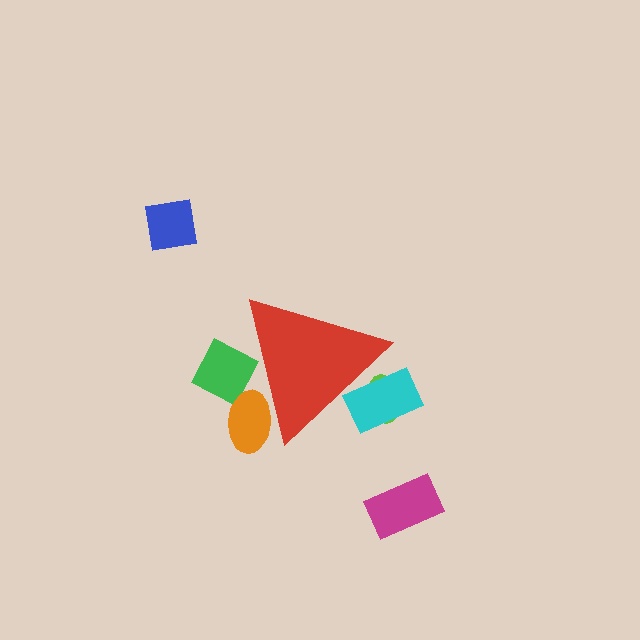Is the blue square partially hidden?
No, the blue square is fully visible.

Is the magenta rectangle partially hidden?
No, the magenta rectangle is fully visible.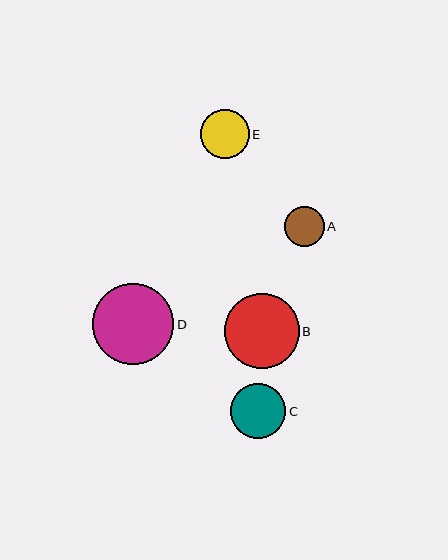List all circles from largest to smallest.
From largest to smallest: D, B, C, E, A.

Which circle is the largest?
Circle D is the largest with a size of approximately 81 pixels.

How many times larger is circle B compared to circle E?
Circle B is approximately 1.5 times the size of circle E.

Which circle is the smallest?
Circle A is the smallest with a size of approximately 40 pixels.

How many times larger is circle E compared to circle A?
Circle E is approximately 1.2 times the size of circle A.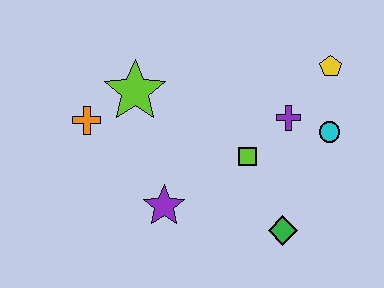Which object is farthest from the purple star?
The yellow pentagon is farthest from the purple star.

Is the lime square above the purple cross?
No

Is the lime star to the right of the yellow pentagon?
No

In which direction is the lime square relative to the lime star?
The lime square is to the right of the lime star.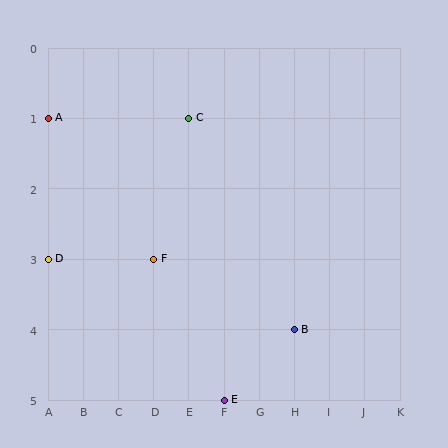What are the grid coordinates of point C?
Point C is at grid coordinates (E, 1).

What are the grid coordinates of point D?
Point D is at grid coordinates (A, 3).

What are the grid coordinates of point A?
Point A is at grid coordinates (A, 1).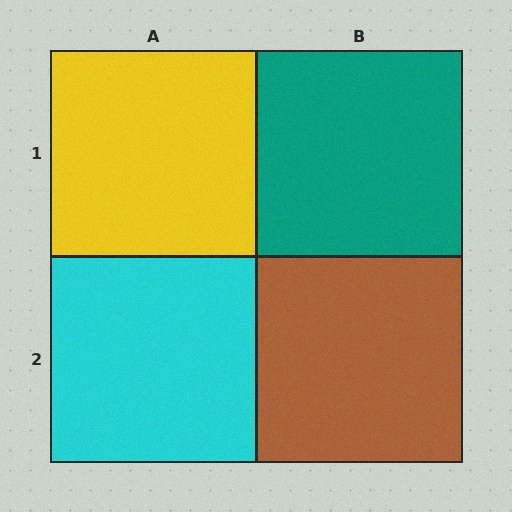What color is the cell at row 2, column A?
Cyan.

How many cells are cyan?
1 cell is cyan.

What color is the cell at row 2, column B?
Brown.